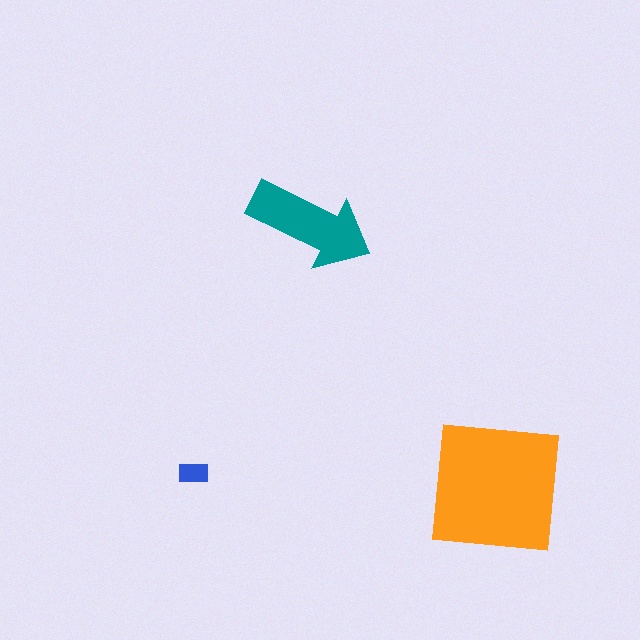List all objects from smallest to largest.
The blue rectangle, the teal arrow, the orange square.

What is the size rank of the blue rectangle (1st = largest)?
3rd.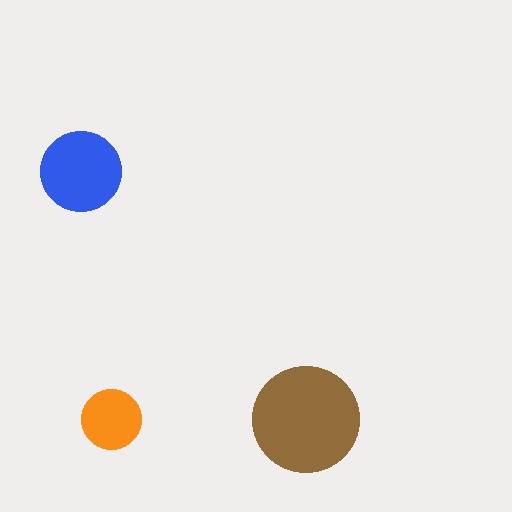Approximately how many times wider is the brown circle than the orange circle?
About 2 times wider.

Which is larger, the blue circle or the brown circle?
The brown one.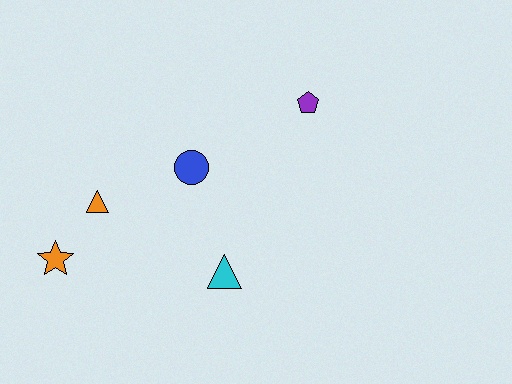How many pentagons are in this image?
There is 1 pentagon.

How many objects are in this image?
There are 5 objects.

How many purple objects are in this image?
There is 1 purple object.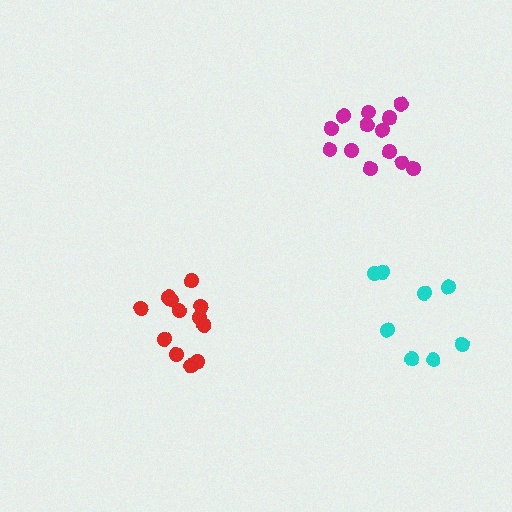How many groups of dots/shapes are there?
There are 3 groups.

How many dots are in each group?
Group 1: 12 dots, Group 2: 13 dots, Group 3: 8 dots (33 total).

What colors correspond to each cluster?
The clusters are colored: red, magenta, cyan.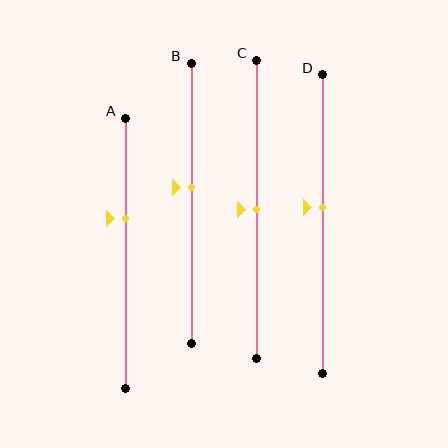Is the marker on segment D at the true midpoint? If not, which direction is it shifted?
No, the marker on segment D is shifted upward by about 5% of the segment length.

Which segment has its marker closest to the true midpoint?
Segment C has its marker closest to the true midpoint.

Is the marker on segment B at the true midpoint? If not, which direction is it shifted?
No, the marker on segment B is shifted upward by about 6% of the segment length.